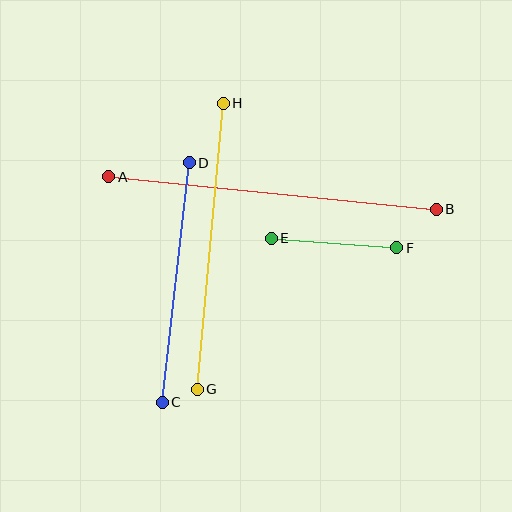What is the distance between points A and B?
The distance is approximately 329 pixels.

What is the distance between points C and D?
The distance is approximately 241 pixels.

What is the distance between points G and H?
The distance is approximately 287 pixels.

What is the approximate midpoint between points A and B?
The midpoint is at approximately (273, 193) pixels.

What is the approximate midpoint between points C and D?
The midpoint is at approximately (176, 282) pixels.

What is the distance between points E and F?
The distance is approximately 126 pixels.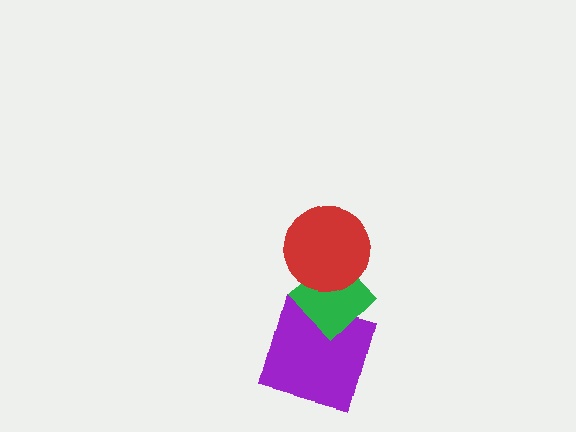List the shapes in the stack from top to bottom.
From top to bottom: the red circle, the green diamond, the purple square.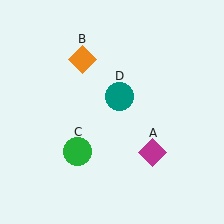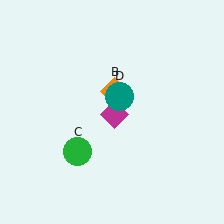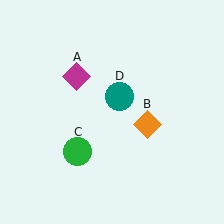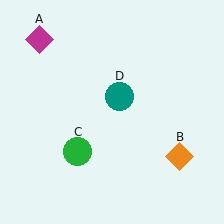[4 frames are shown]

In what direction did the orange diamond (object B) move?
The orange diamond (object B) moved down and to the right.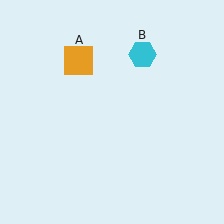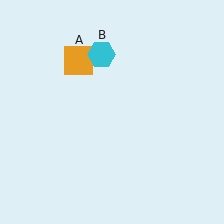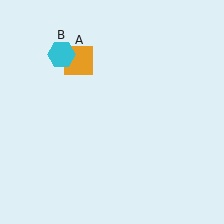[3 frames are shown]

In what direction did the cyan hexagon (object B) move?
The cyan hexagon (object B) moved left.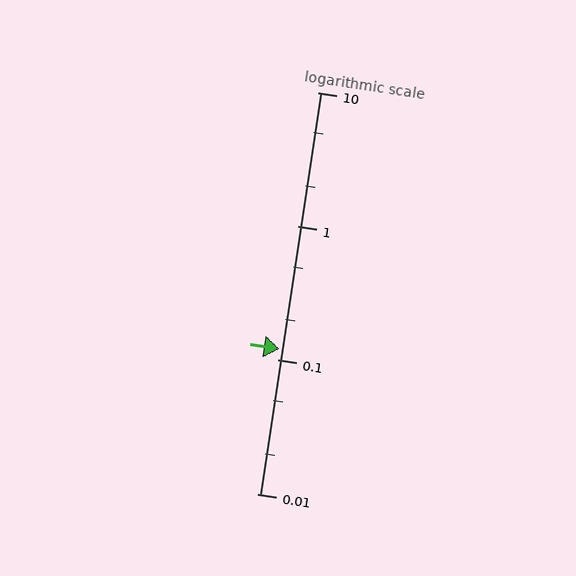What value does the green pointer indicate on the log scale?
The pointer indicates approximately 0.12.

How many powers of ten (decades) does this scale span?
The scale spans 3 decades, from 0.01 to 10.